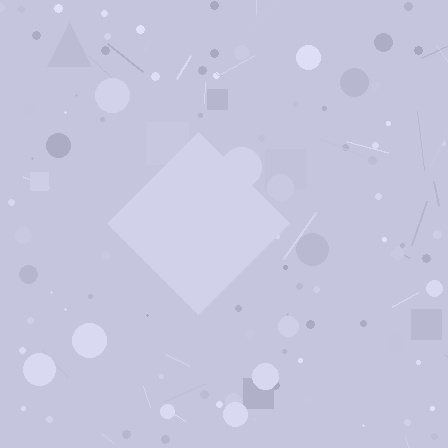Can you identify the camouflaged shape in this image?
The camouflaged shape is a diamond.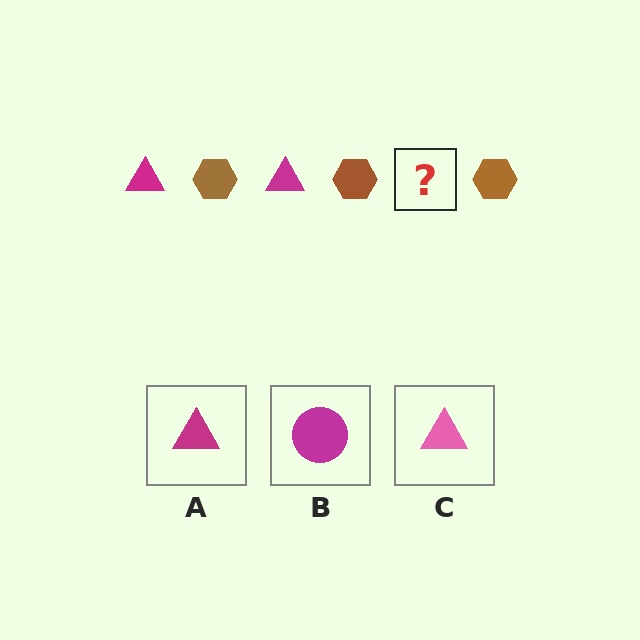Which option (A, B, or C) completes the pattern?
A.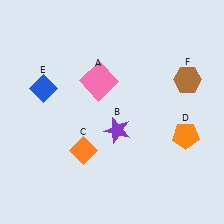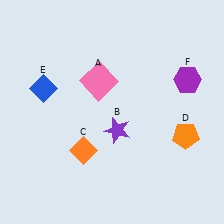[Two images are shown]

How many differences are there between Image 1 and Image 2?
There is 1 difference between the two images.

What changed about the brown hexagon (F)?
In Image 1, F is brown. In Image 2, it changed to purple.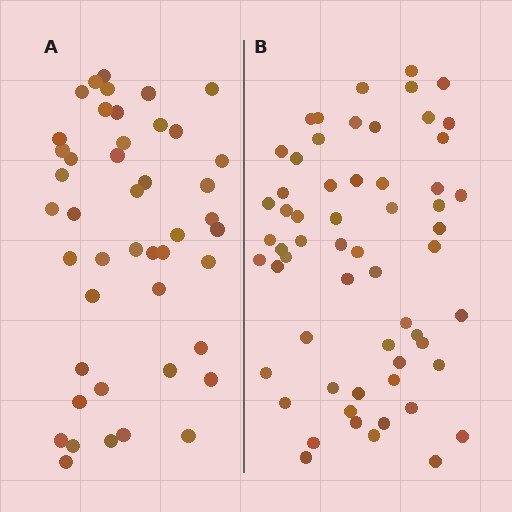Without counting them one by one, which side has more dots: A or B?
Region B (the right region) has more dots.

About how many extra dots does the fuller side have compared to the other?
Region B has approximately 15 more dots than region A.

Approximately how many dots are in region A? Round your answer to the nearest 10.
About 40 dots. (The exact count is 45, which rounds to 40.)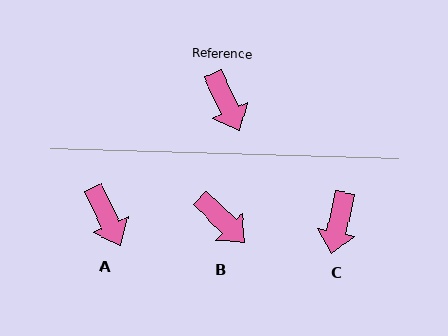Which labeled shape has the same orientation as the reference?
A.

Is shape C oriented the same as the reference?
No, it is off by about 38 degrees.